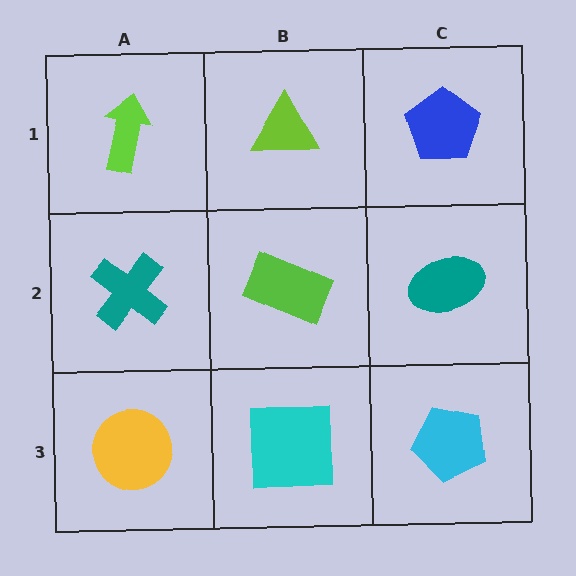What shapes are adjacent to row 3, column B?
A lime rectangle (row 2, column B), a yellow circle (row 3, column A), a cyan pentagon (row 3, column C).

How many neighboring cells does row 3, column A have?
2.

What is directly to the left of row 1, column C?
A lime triangle.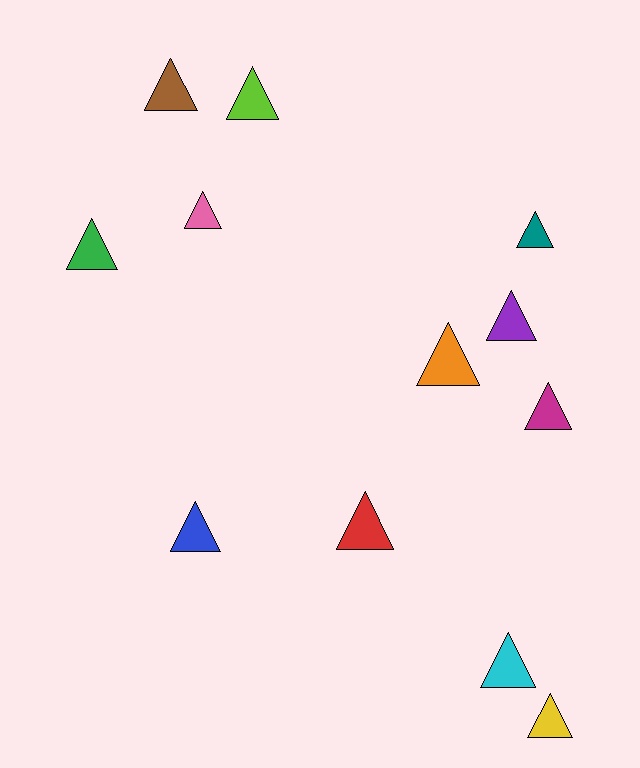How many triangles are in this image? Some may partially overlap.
There are 12 triangles.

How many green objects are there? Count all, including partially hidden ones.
There is 1 green object.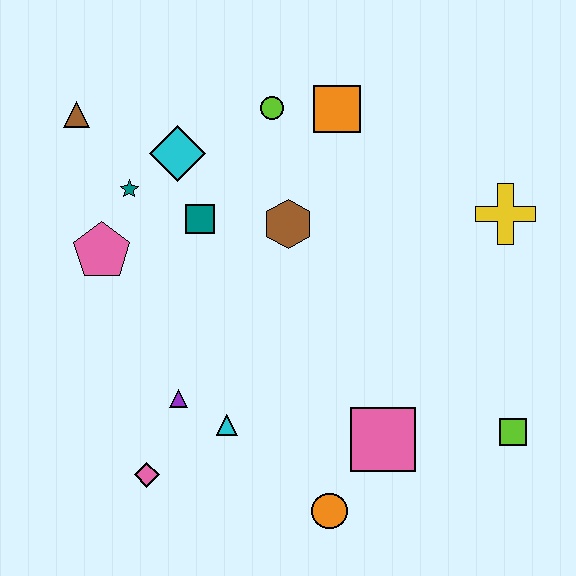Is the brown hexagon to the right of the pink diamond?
Yes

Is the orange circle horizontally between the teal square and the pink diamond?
No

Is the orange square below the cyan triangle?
No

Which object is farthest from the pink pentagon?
The lime square is farthest from the pink pentagon.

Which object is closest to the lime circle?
The orange square is closest to the lime circle.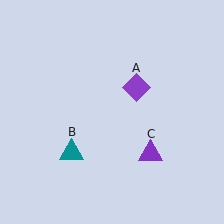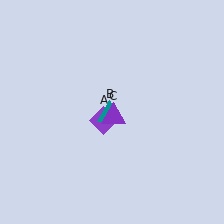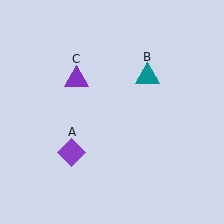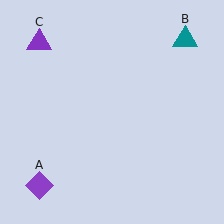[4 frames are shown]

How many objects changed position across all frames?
3 objects changed position: purple diamond (object A), teal triangle (object B), purple triangle (object C).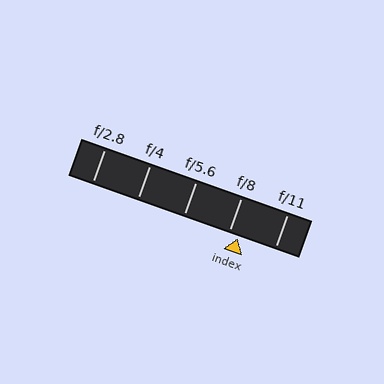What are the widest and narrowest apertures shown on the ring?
The widest aperture shown is f/2.8 and the narrowest is f/11.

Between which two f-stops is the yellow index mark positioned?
The index mark is between f/8 and f/11.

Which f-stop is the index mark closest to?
The index mark is closest to f/8.